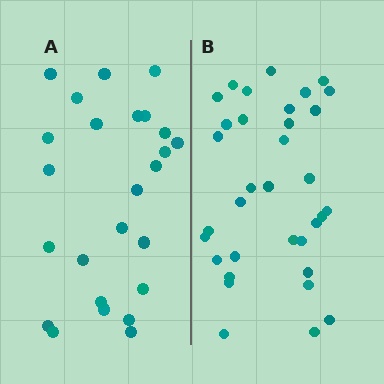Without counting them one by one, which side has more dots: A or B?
Region B (the right region) has more dots.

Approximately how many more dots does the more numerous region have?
Region B has roughly 8 or so more dots than region A.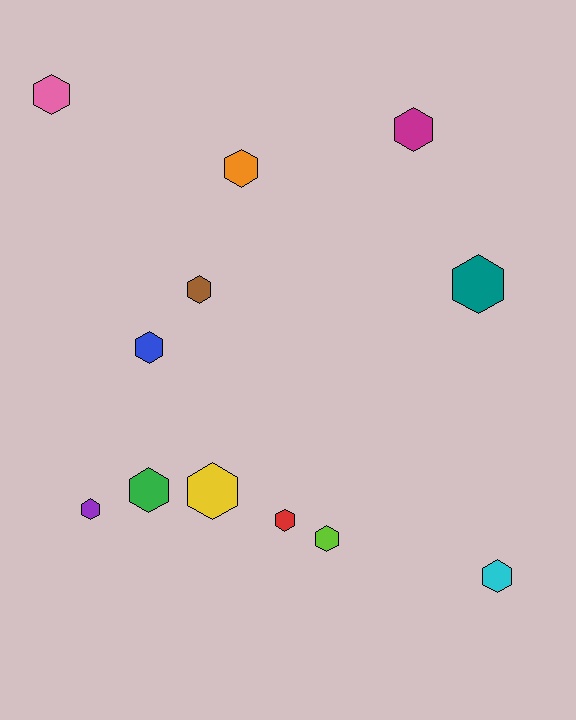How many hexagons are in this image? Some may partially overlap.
There are 12 hexagons.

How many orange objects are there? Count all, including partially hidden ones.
There is 1 orange object.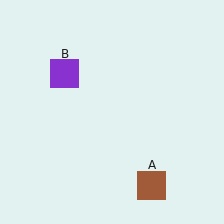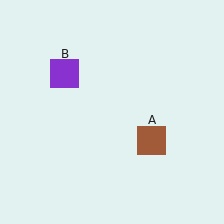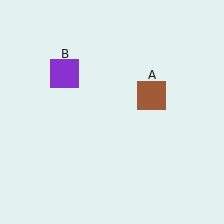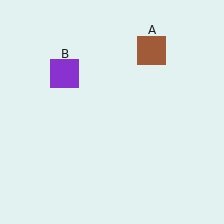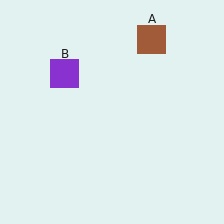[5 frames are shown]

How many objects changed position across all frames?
1 object changed position: brown square (object A).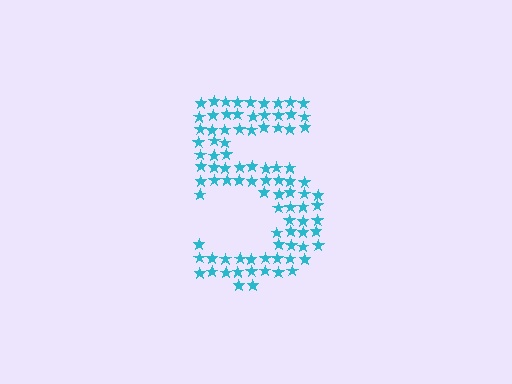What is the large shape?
The large shape is the digit 5.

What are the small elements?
The small elements are stars.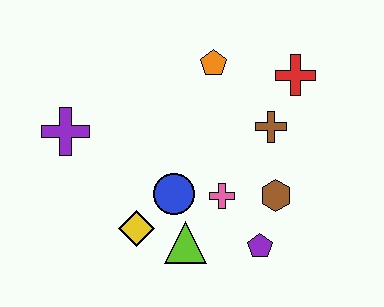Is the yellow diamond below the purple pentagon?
No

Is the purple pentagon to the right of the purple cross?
Yes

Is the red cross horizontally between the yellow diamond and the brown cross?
No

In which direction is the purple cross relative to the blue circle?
The purple cross is to the left of the blue circle.